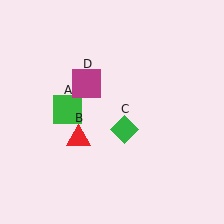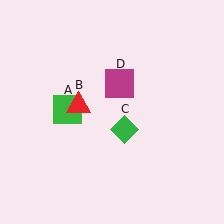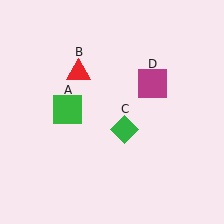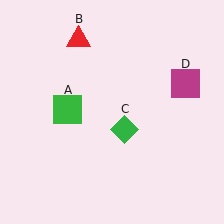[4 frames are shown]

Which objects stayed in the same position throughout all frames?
Green square (object A) and green diamond (object C) remained stationary.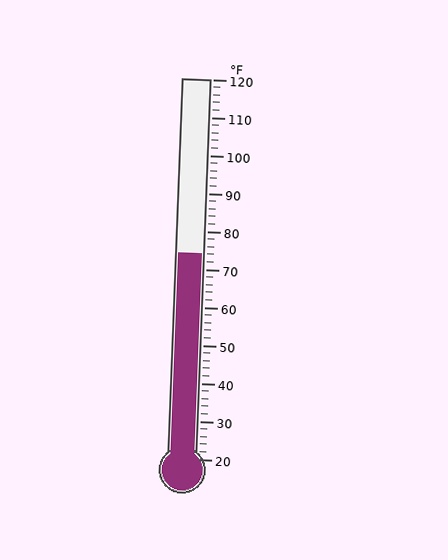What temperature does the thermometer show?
The thermometer shows approximately 74°F.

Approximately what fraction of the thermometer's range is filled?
The thermometer is filled to approximately 55% of its range.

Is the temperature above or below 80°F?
The temperature is below 80°F.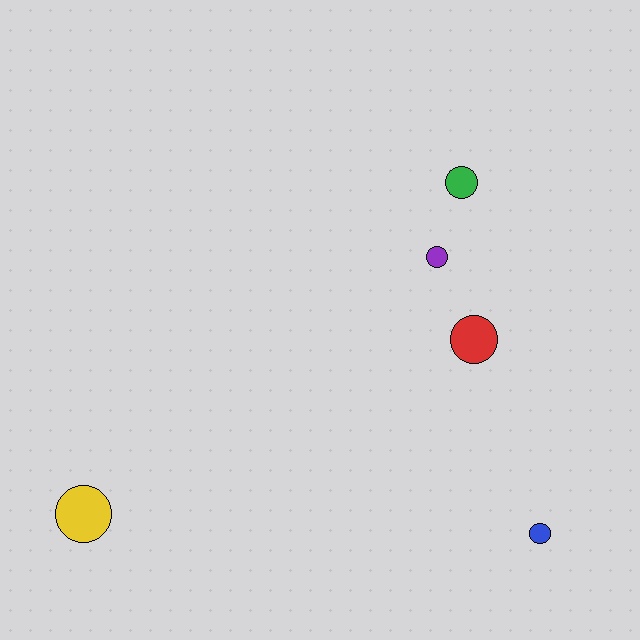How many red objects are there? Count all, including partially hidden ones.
There is 1 red object.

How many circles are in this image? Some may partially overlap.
There are 5 circles.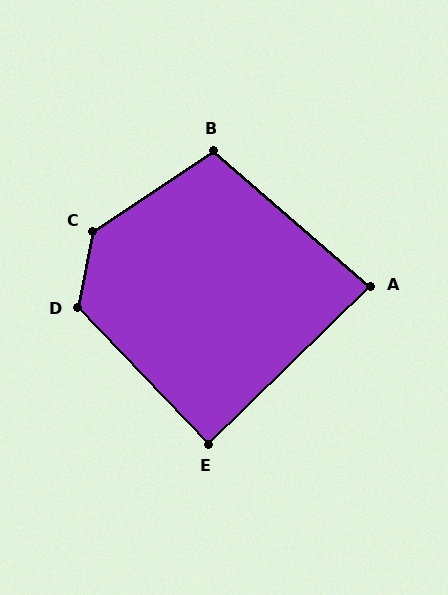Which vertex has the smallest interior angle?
A, at approximately 85 degrees.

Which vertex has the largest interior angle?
C, at approximately 135 degrees.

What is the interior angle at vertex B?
Approximately 106 degrees (obtuse).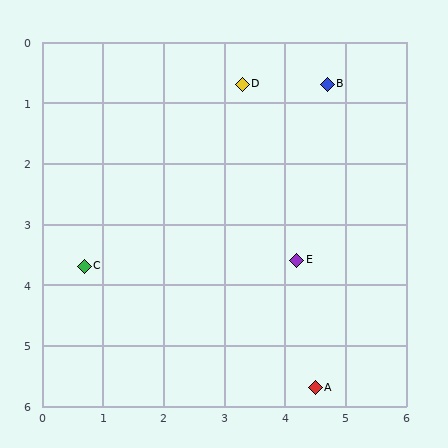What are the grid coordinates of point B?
Point B is at approximately (4.7, 0.7).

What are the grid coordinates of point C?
Point C is at approximately (0.7, 3.7).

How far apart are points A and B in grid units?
Points A and B are about 5.0 grid units apart.